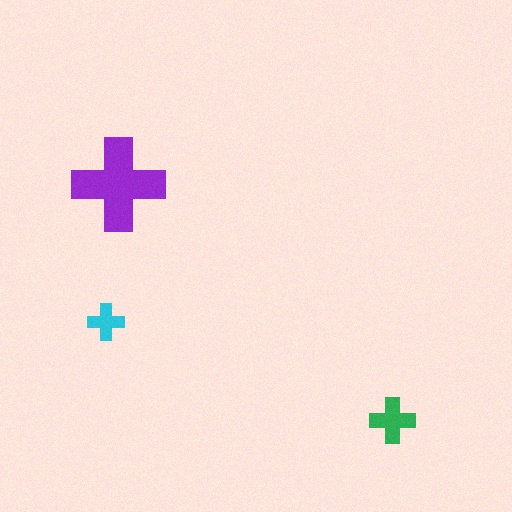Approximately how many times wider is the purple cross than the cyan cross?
About 2.5 times wider.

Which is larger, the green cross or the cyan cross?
The green one.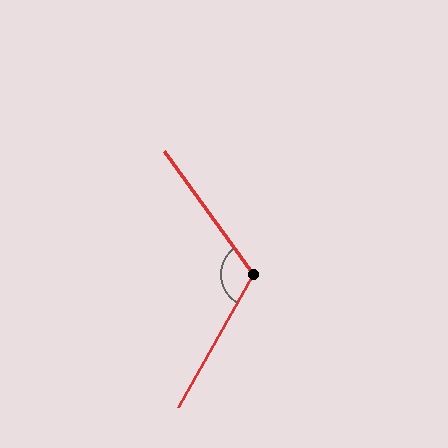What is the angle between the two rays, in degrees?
Approximately 115 degrees.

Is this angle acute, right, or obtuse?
It is obtuse.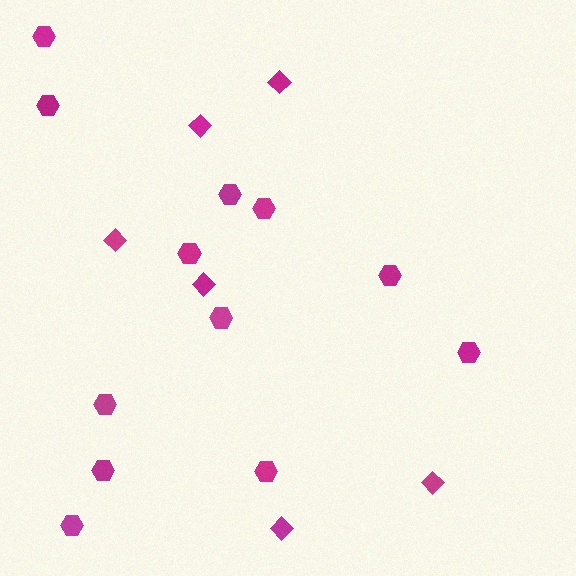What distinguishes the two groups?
There are 2 groups: one group of hexagons (12) and one group of diamonds (6).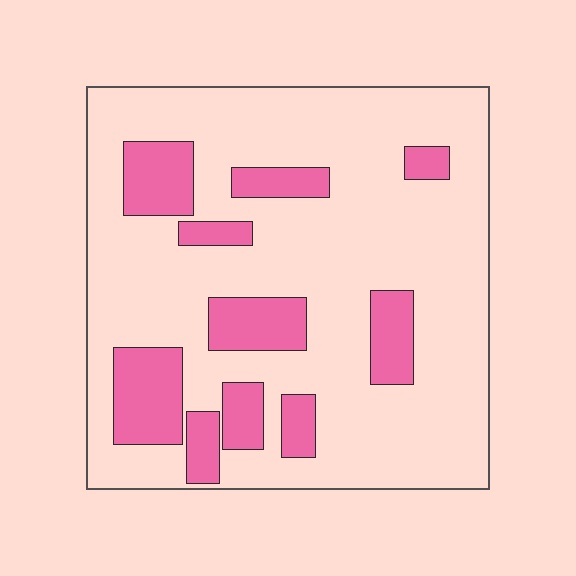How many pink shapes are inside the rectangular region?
10.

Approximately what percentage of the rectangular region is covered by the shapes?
Approximately 20%.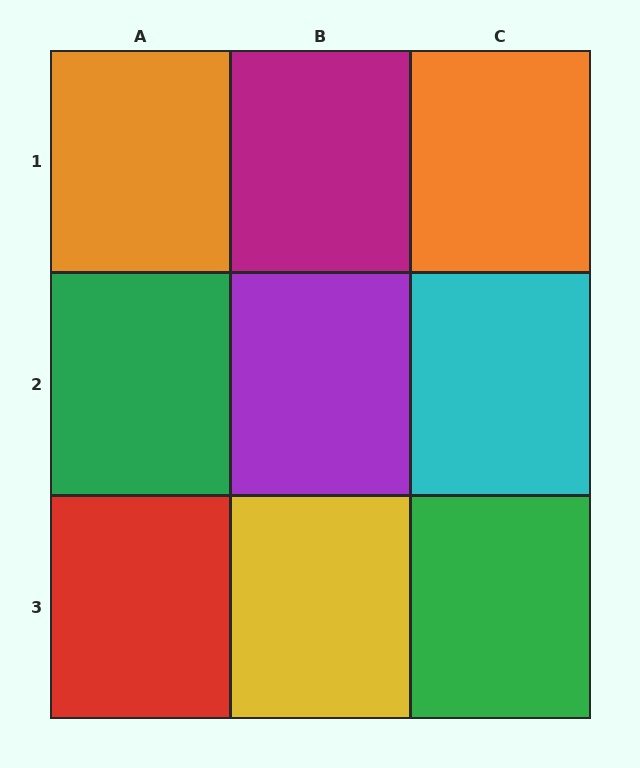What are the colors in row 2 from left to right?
Green, purple, cyan.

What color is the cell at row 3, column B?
Yellow.